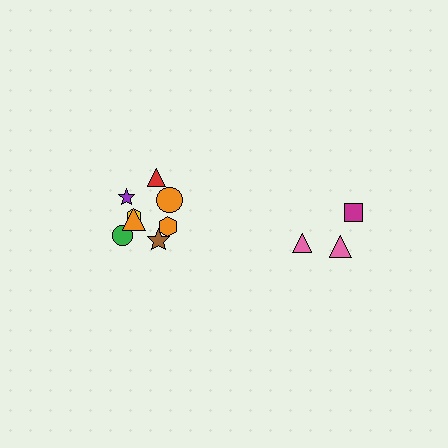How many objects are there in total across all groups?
There are 11 objects.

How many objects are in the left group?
There are 8 objects.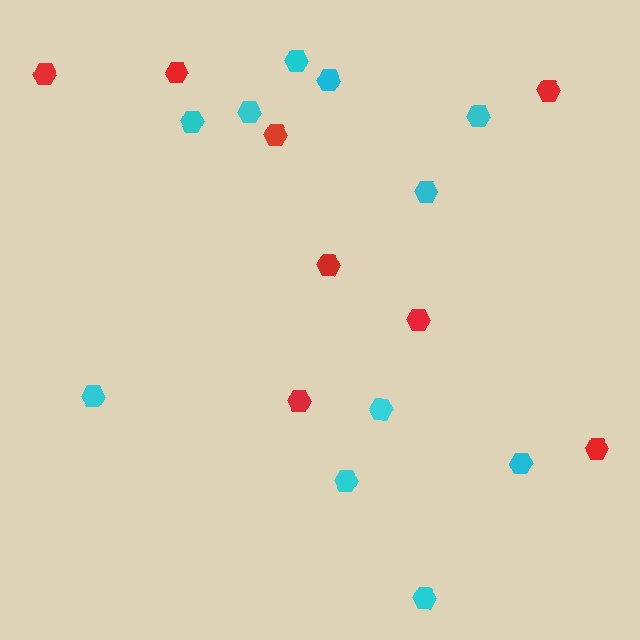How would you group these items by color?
There are 2 groups: one group of red hexagons (8) and one group of cyan hexagons (11).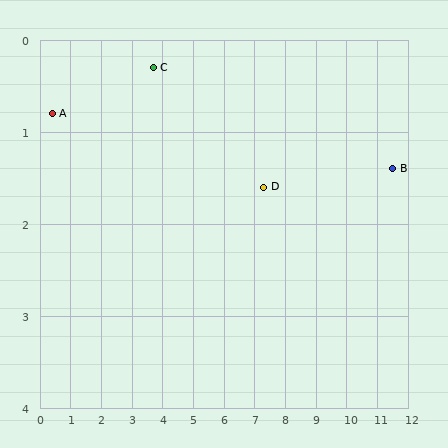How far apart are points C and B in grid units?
Points C and B are about 7.9 grid units apart.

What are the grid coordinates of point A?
Point A is at approximately (0.4, 0.8).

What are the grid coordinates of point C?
Point C is at approximately (3.7, 0.3).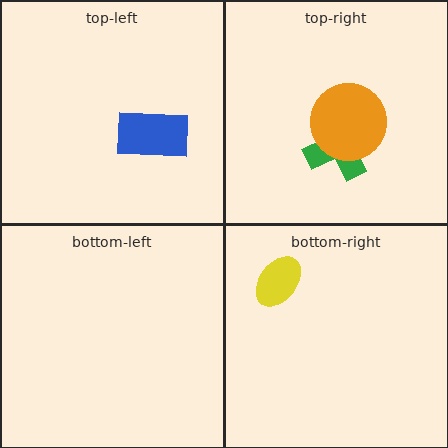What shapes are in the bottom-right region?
The yellow ellipse.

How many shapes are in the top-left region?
1.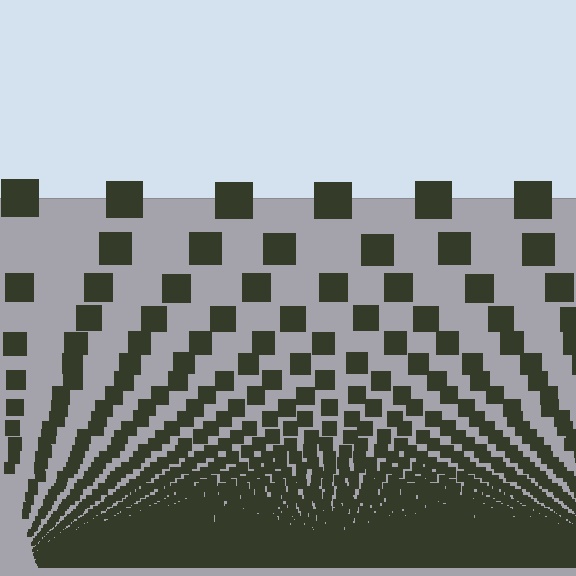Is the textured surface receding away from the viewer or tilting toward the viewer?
The surface appears to tilt toward the viewer. Texture elements get larger and sparser toward the top.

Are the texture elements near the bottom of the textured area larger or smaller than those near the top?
Smaller. The gradient is inverted — elements near the bottom are smaller and denser.